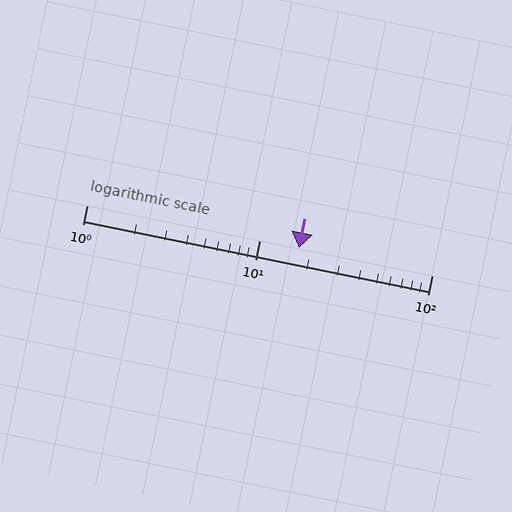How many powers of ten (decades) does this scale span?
The scale spans 2 decades, from 1 to 100.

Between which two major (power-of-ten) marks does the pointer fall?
The pointer is between 10 and 100.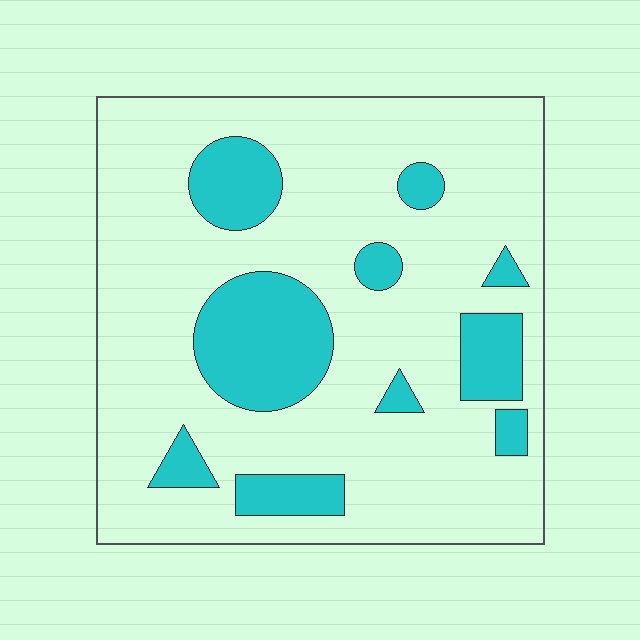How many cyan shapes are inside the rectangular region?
10.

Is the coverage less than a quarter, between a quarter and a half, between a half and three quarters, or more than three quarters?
Less than a quarter.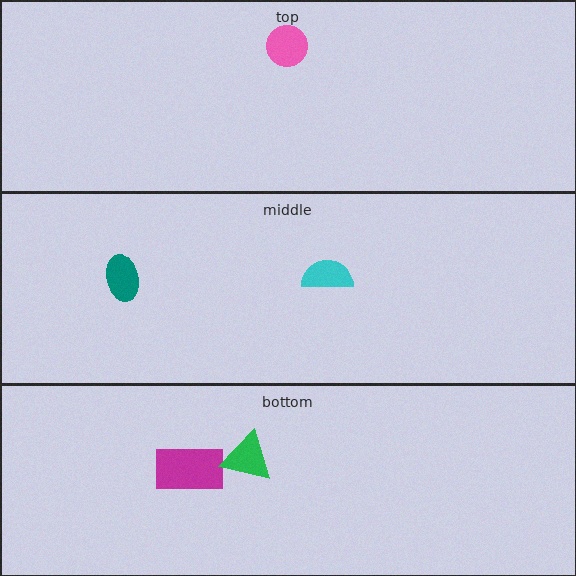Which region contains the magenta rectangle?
The bottom region.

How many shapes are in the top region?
1.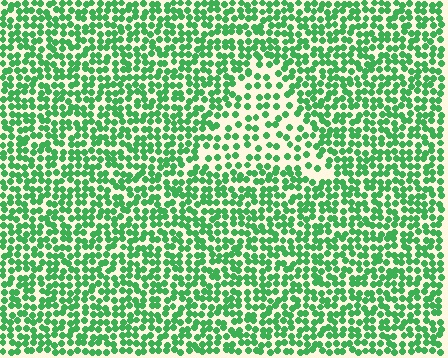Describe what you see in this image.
The image contains small green elements arranged at two different densities. A triangle-shaped region is visible where the elements are less densely packed than the surrounding area.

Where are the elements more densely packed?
The elements are more densely packed outside the triangle boundary.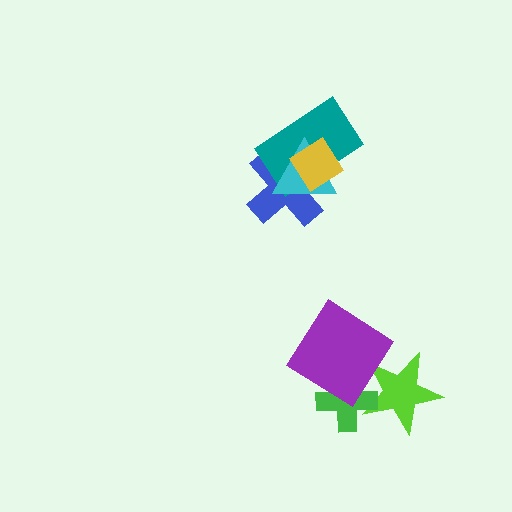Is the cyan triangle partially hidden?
Yes, it is partially covered by another shape.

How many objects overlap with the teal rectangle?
3 objects overlap with the teal rectangle.